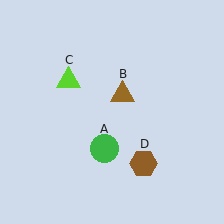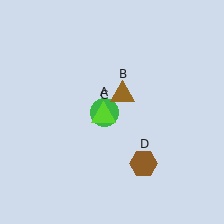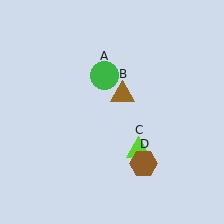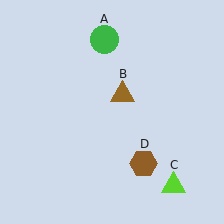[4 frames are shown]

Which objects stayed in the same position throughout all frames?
Brown triangle (object B) and brown hexagon (object D) remained stationary.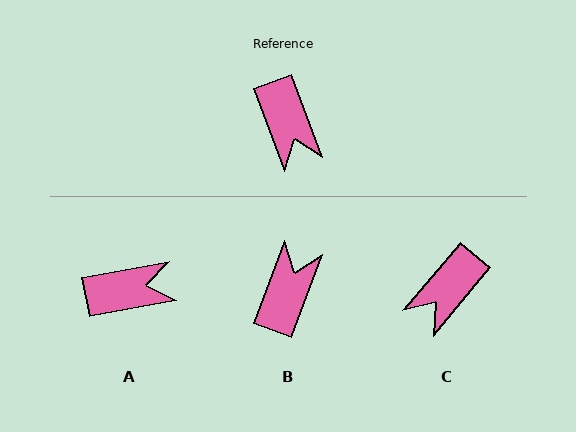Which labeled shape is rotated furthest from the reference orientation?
B, about 139 degrees away.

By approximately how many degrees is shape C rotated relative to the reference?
Approximately 61 degrees clockwise.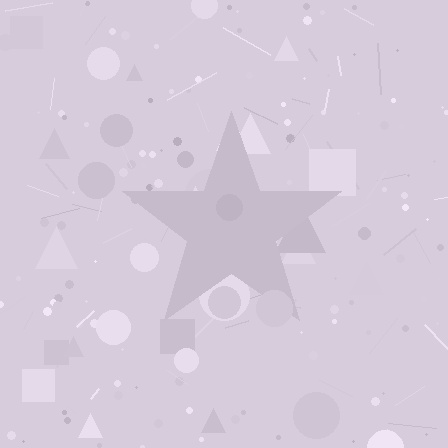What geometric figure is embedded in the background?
A star is embedded in the background.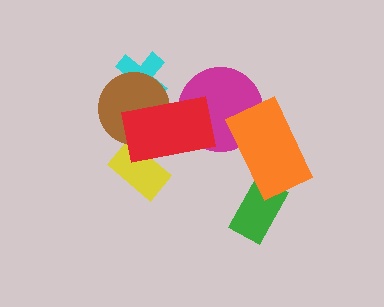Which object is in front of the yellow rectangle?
The red rectangle is in front of the yellow rectangle.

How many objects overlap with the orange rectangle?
2 objects overlap with the orange rectangle.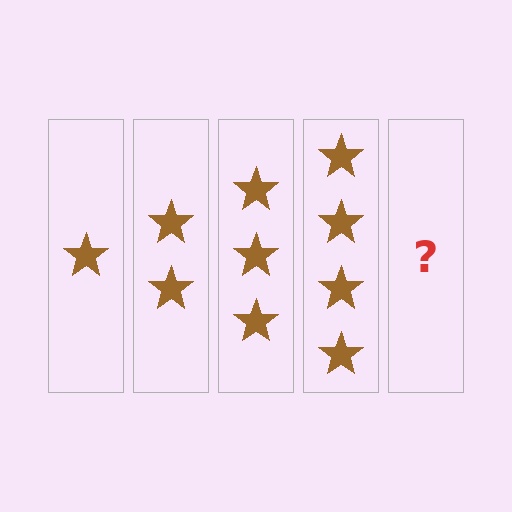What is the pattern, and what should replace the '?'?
The pattern is that each step adds one more star. The '?' should be 5 stars.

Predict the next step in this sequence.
The next step is 5 stars.